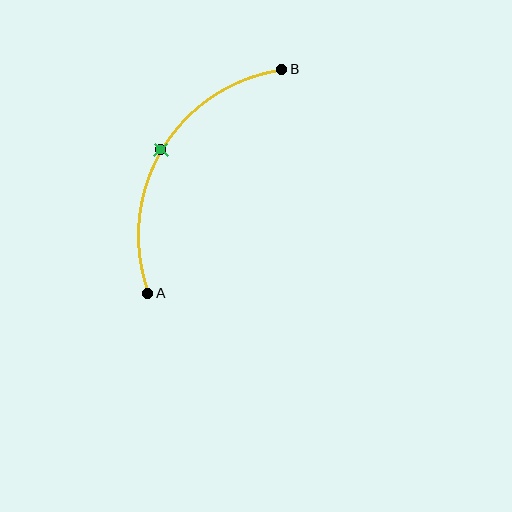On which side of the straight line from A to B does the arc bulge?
The arc bulges to the left of the straight line connecting A and B.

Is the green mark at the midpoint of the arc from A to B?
Yes. The green mark lies on the arc at equal arc-length from both A and B — it is the arc midpoint.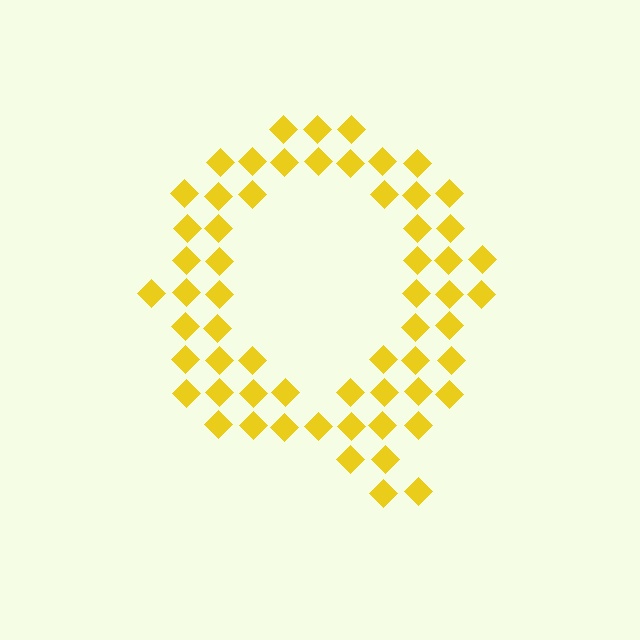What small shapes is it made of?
It is made of small diamonds.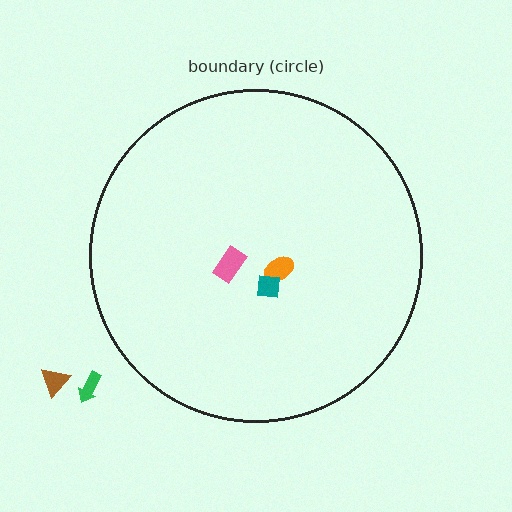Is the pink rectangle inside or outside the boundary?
Inside.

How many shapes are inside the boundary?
3 inside, 2 outside.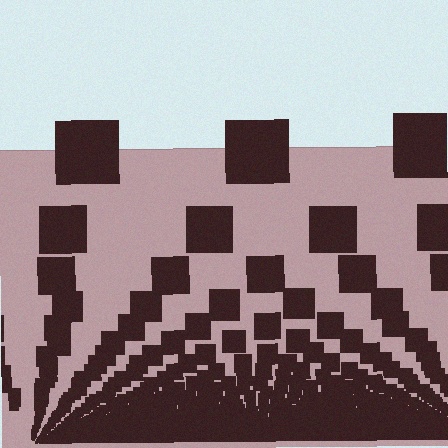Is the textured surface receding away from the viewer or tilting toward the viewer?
The surface appears to tilt toward the viewer. Texture elements get larger and sparser toward the top.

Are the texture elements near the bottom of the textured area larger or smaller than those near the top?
Smaller. The gradient is inverted — elements near the bottom are smaller and denser.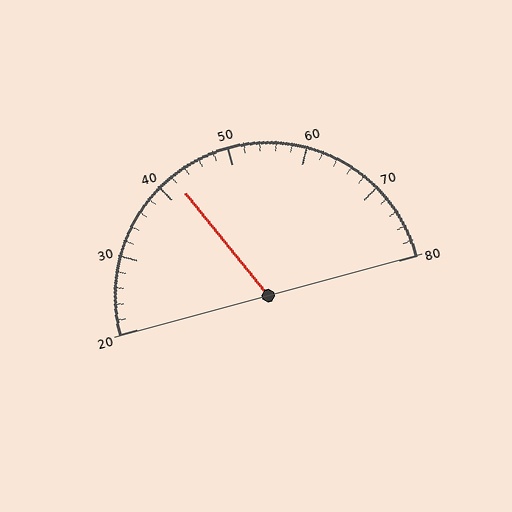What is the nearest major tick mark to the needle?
The nearest major tick mark is 40.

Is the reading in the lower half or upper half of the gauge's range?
The reading is in the lower half of the range (20 to 80).